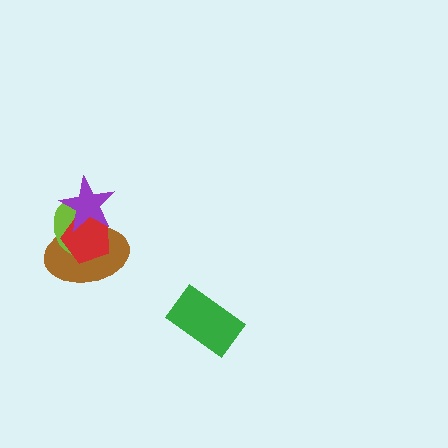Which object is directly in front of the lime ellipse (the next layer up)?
The red pentagon is directly in front of the lime ellipse.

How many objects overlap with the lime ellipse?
3 objects overlap with the lime ellipse.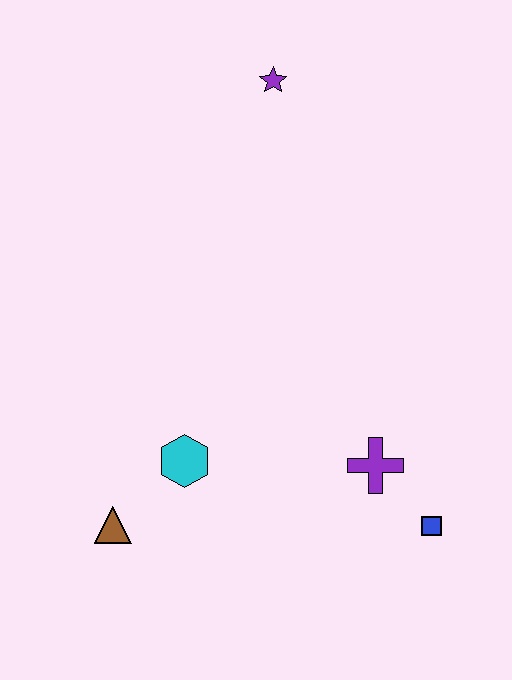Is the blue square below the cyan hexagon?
Yes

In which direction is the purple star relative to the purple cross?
The purple star is above the purple cross.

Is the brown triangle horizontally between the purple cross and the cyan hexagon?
No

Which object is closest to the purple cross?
The blue square is closest to the purple cross.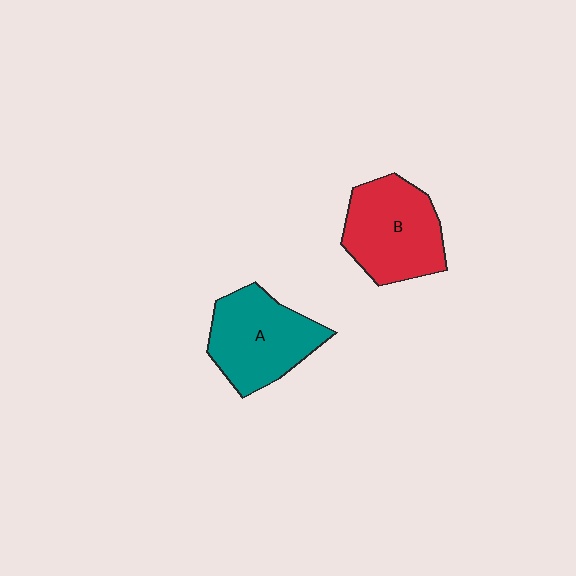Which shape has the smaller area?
Shape A (teal).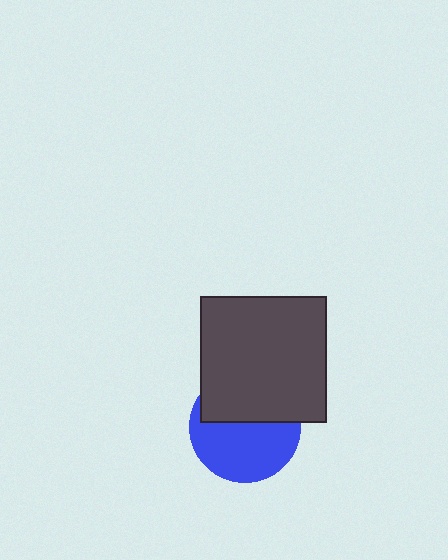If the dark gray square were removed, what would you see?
You would see the complete blue circle.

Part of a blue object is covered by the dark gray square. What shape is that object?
It is a circle.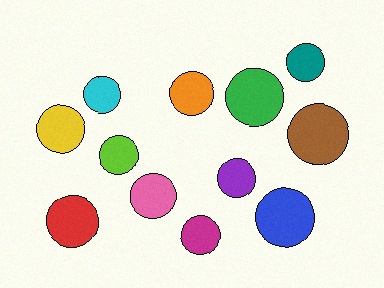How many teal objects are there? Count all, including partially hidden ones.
There is 1 teal object.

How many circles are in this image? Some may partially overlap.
There are 12 circles.